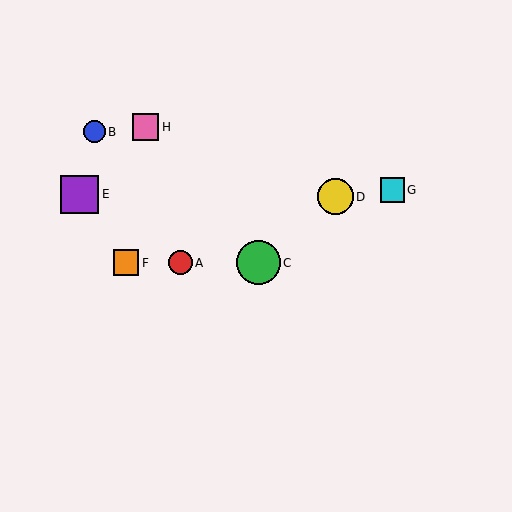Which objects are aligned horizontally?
Objects A, C, F are aligned horizontally.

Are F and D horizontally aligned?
No, F is at y≈263 and D is at y≈197.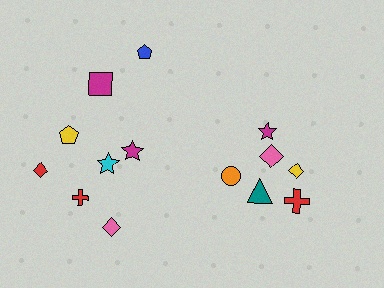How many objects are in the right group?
There are 6 objects.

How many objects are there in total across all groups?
There are 14 objects.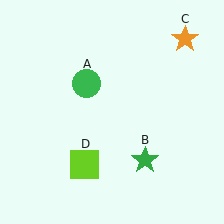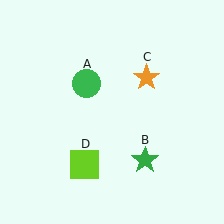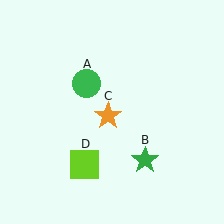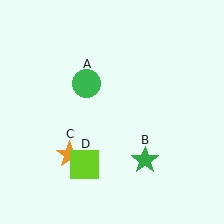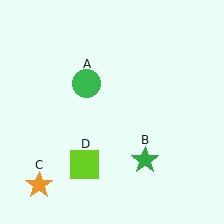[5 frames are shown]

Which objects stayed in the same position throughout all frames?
Green circle (object A) and green star (object B) and lime square (object D) remained stationary.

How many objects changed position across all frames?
1 object changed position: orange star (object C).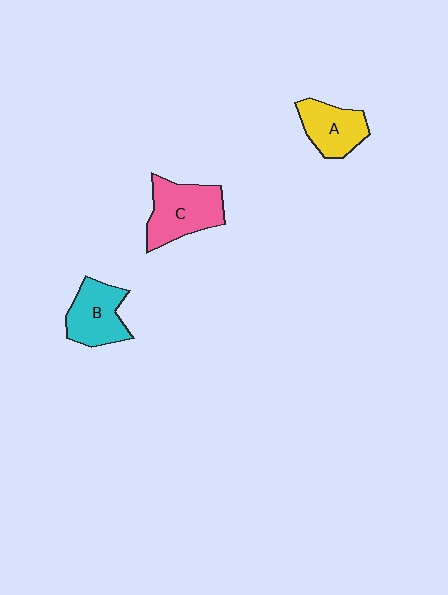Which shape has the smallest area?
Shape A (yellow).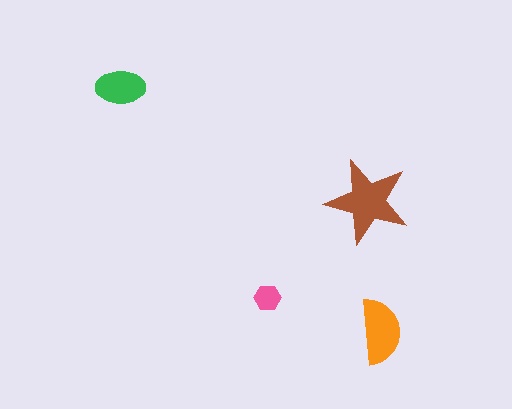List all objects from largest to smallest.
The brown star, the orange semicircle, the green ellipse, the pink hexagon.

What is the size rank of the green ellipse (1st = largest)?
3rd.